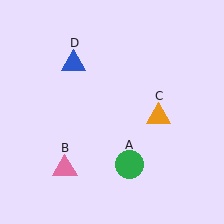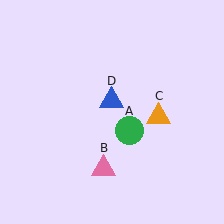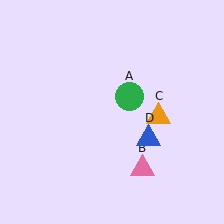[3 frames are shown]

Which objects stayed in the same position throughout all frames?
Orange triangle (object C) remained stationary.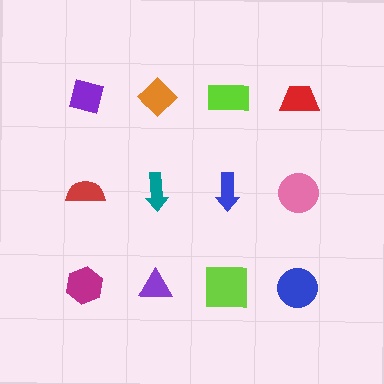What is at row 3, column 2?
A purple triangle.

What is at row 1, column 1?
A purple square.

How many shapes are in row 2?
4 shapes.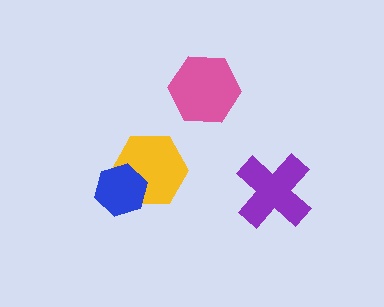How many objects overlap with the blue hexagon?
1 object overlaps with the blue hexagon.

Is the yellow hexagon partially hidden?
Yes, it is partially covered by another shape.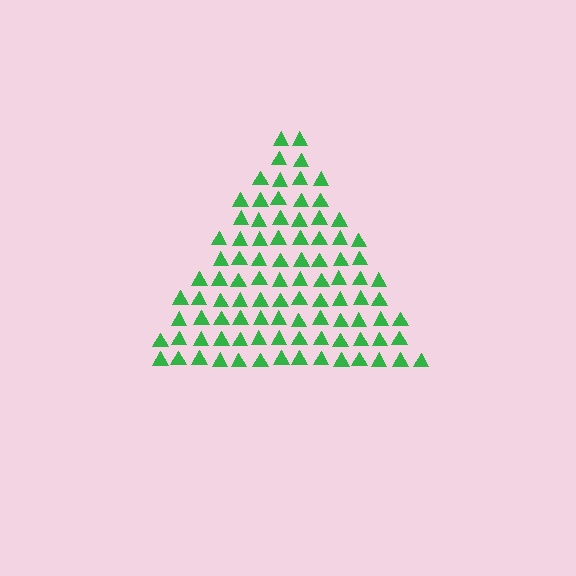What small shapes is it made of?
It is made of small triangles.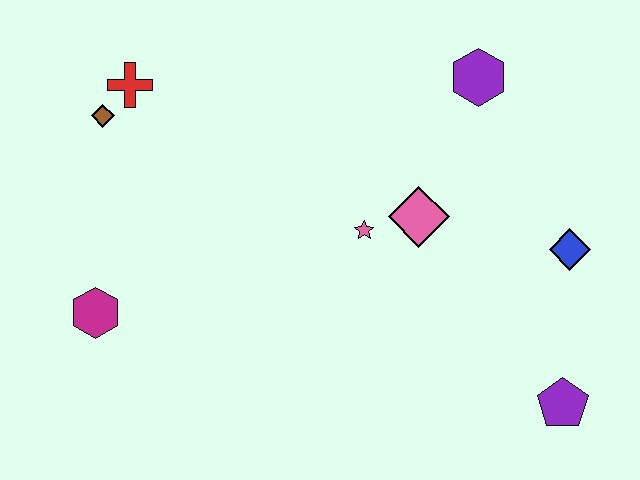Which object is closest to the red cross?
The brown diamond is closest to the red cross.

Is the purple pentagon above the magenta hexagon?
No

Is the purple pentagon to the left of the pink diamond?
No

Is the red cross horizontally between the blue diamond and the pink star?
No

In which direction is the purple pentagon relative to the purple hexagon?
The purple pentagon is below the purple hexagon.